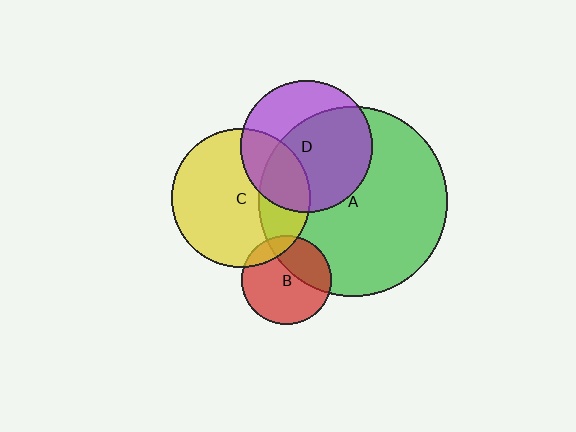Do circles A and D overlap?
Yes.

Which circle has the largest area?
Circle A (green).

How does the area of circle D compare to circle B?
Approximately 2.1 times.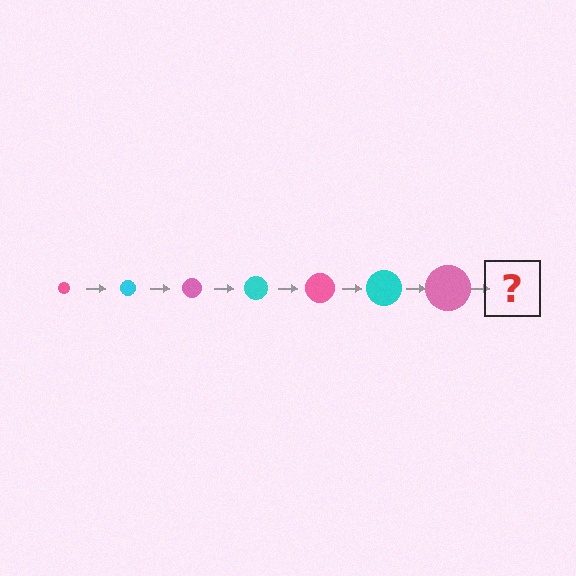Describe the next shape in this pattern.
It should be a cyan circle, larger than the previous one.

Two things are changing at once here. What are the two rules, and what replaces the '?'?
The two rules are that the circle grows larger each step and the color cycles through pink and cyan. The '?' should be a cyan circle, larger than the previous one.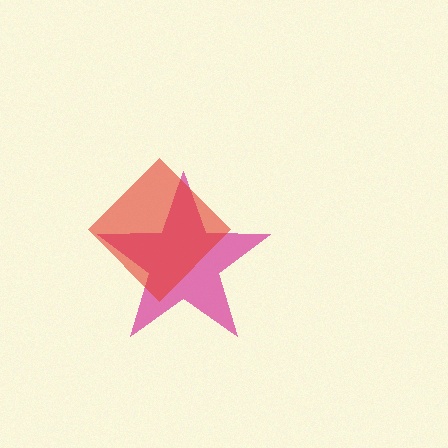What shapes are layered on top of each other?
The layered shapes are: a magenta star, a red diamond.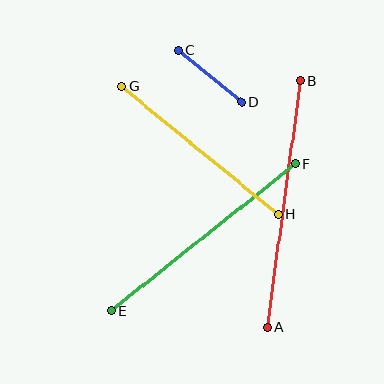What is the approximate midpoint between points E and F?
The midpoint is at approximately (203, 237) pixels.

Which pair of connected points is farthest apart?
Points A and B are farthest apart.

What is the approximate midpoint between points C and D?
The midpoint is at approximately (210, 76) pixels.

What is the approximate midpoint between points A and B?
The midpoint is at approximately (284, 204) pixels.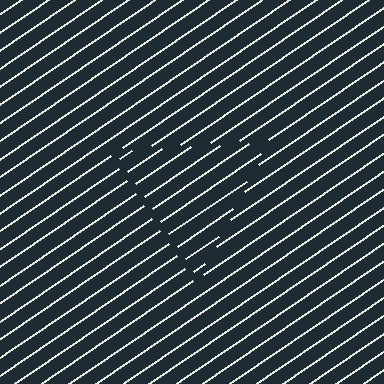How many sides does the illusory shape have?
3 sides — the line-ends trace a triangle.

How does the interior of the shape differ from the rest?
The interior of the shape contains the same grating, shifted by half a period — the contour is defined by the phase discontinuity where line-ends from the inner and outer gratings abut.